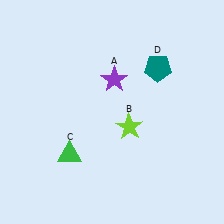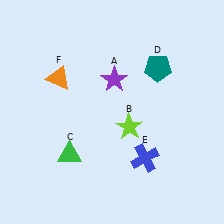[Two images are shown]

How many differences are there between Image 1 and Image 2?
There are 2 differences between the two images.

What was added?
A blue cross (E), an orange triangle (F) were added in Image 2.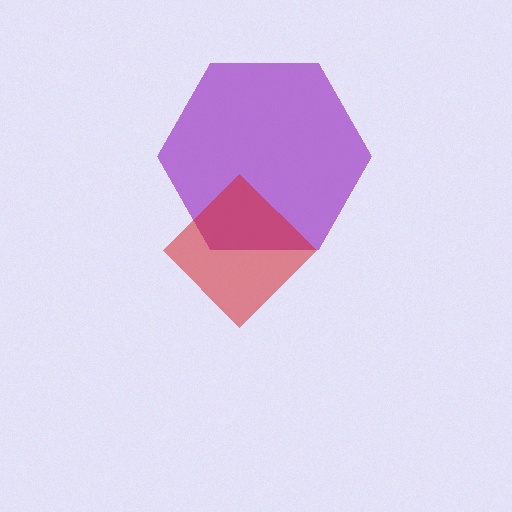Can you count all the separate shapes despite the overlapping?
Yes, there are 2 separate shapes.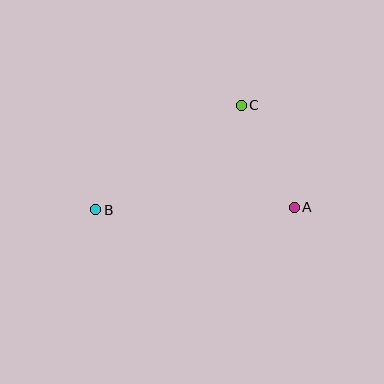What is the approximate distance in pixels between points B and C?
The distance between B and C is approximately 179 pixels.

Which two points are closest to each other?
Points A and C are closest to each other.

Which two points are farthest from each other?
Points A and B are farthest from each other.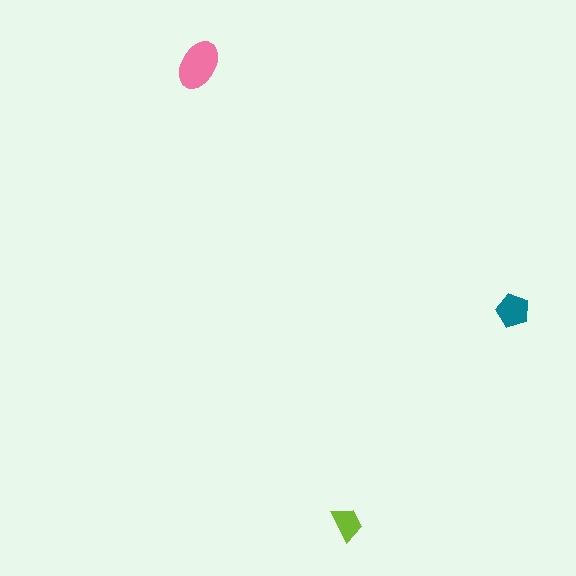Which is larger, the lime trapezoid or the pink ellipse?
The pink ellipse.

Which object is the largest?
The pink ellipse.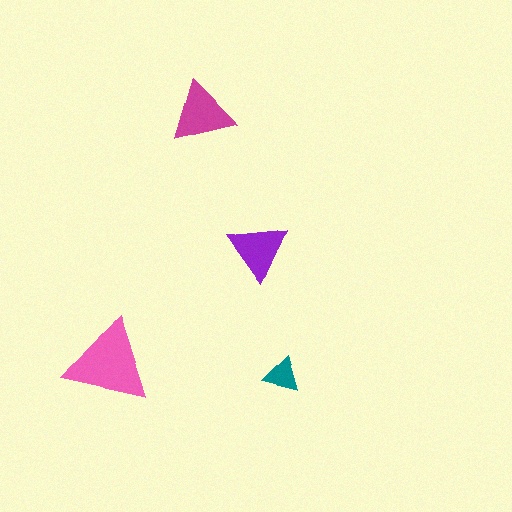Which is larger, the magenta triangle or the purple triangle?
The magenta one.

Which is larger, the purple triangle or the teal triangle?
The purple one.